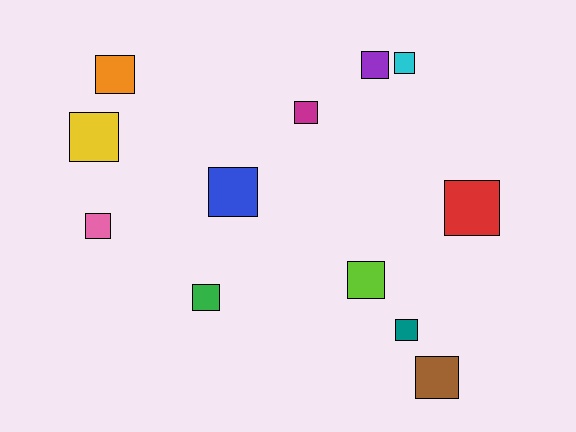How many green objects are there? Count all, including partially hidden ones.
There is 1 green object.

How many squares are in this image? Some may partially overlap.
There are 12 squares.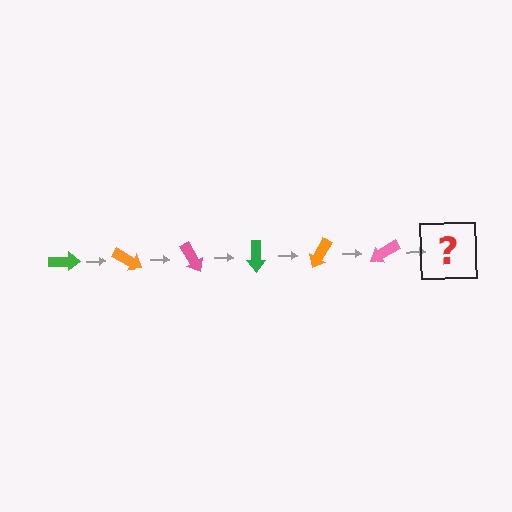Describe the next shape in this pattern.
It should be a green arrow, rotated 180 degrees from the start.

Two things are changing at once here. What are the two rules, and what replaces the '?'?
The two rules are that it rotates 30 degrees each step and the color cycles through green, orange, and pink. The '?' should be a green arrow, rotated 180 degrees from the start.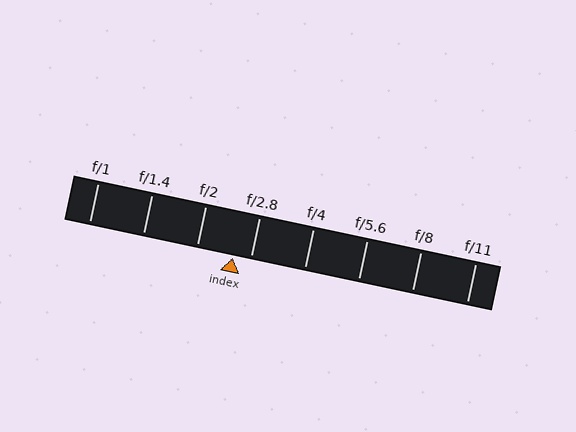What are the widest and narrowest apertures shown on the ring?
The widest aperture shown is f/1 and the narrowest is f/11.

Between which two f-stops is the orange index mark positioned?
The index mark is between f/2 and f/2.8.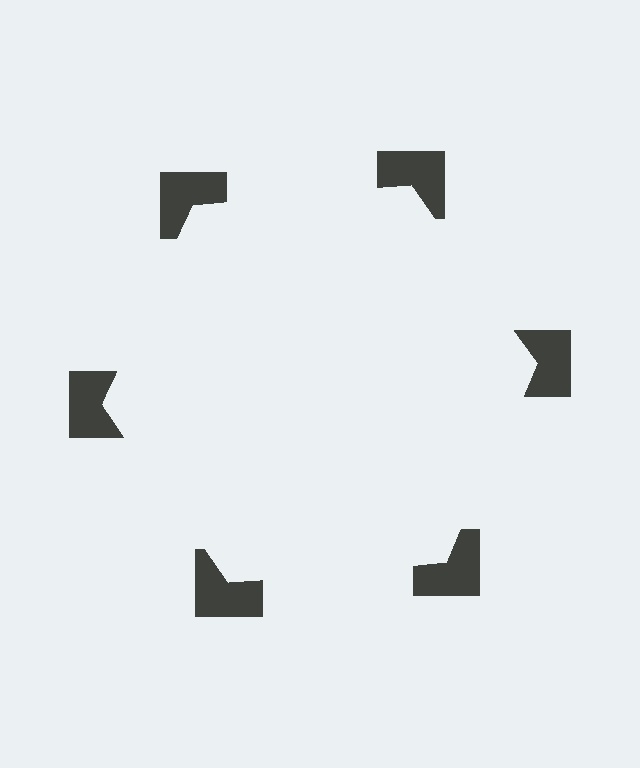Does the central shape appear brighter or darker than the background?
It typically appears slightly brighter than the background, even though no actual brightness change is drawn.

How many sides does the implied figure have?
6 sides.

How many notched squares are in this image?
There are 6 — one at each vertex of the illusory hexagon.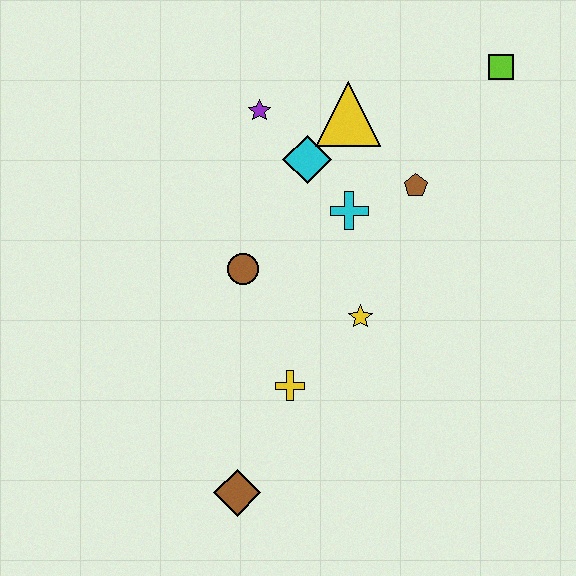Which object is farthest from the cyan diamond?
The brown diamond is farthest from the cyan diamond.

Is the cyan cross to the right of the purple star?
Yes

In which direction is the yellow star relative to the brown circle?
The yellow star is to the right of the brown circle.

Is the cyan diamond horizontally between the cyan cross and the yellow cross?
Yes